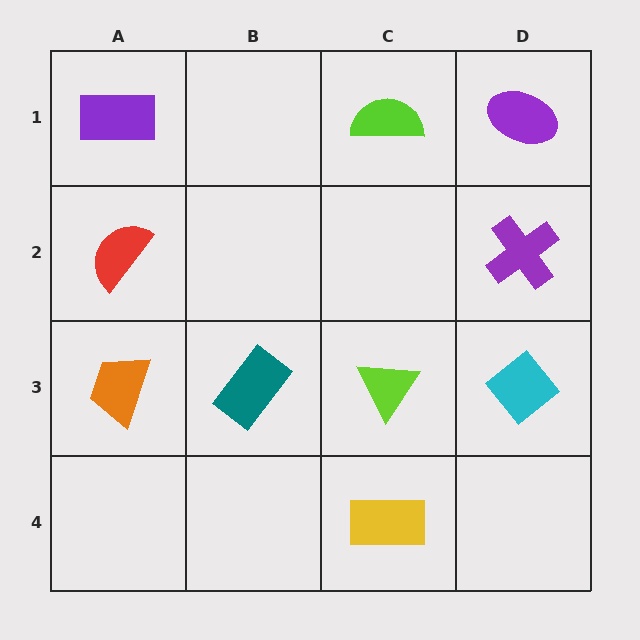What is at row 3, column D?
A cyan diamond.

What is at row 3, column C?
A lime triangle.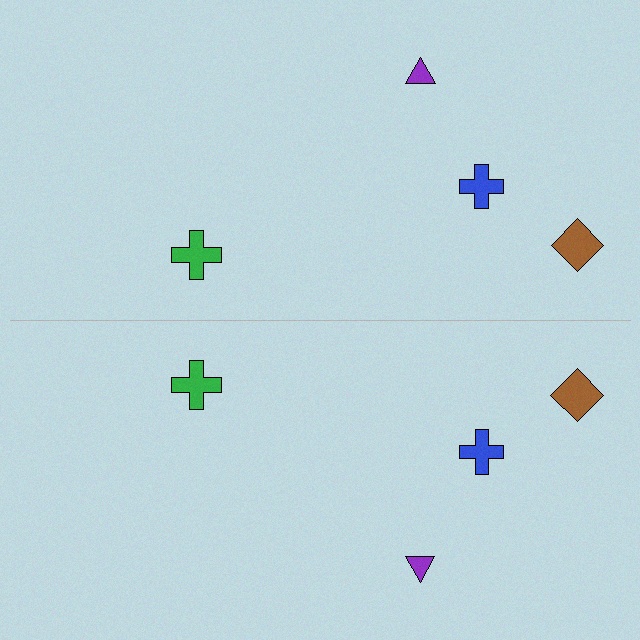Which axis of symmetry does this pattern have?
The pattern has a horizontal axis of symmetry running through the center of the image.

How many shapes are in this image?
There are 8 shapes in this image.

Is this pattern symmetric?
Yes, this pattern has bilateral (reflection) symmetry.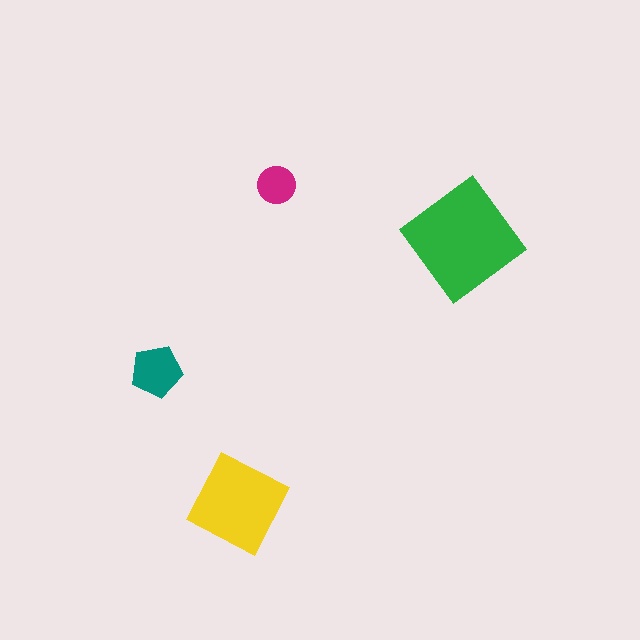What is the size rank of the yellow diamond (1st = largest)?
2nd.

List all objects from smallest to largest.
The magenta circle, the teal pentagon, the yellow diamond, the green diamond.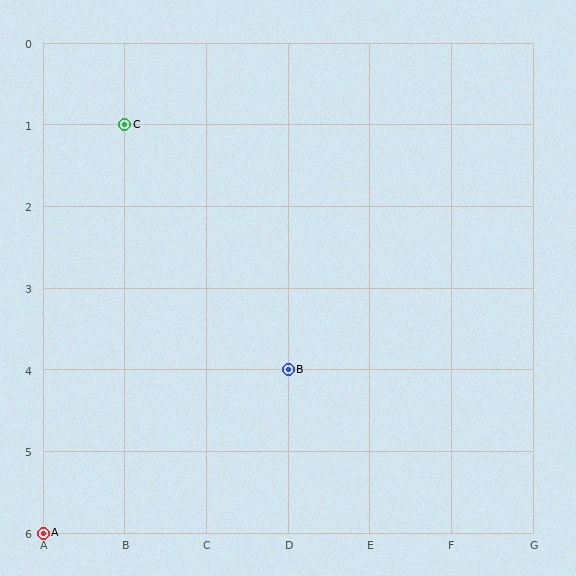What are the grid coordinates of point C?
Point C is at grid coordinates (B, 1).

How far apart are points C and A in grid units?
Points C and A are 1 column and 5 rows apart (about 5.1 grid units diagonally).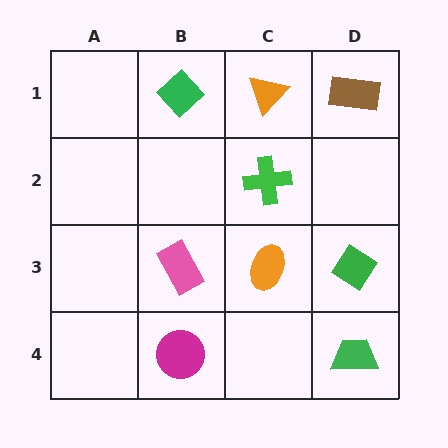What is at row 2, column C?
A green cross.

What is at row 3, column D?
A green diamond.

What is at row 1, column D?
A brown rectangle.